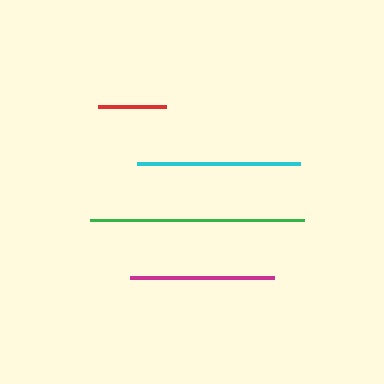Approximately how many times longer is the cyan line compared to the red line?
The cyan line is approximately 2.4 times the length of the red line.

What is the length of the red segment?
The red segment is approximately 68 pixels long.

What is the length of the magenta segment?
The magenta segment is approximately 145 pixels long.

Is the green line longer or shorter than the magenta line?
The green line is longer than the magenta line.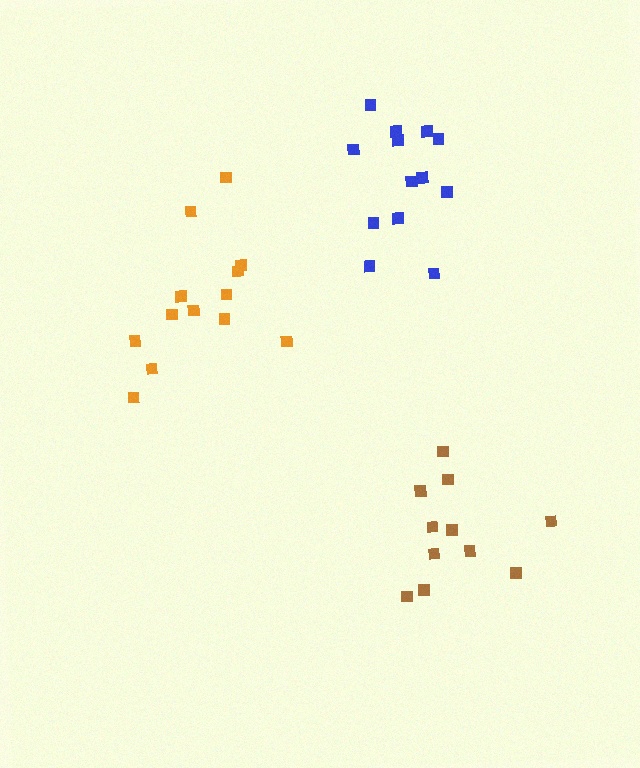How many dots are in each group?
Group 1: 13 dots, Group 2: 11 dots, Group 3: 13 dots (37 total).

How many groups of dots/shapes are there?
There are 3 groups.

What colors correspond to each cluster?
The clusters are colored: orange, brown, blue.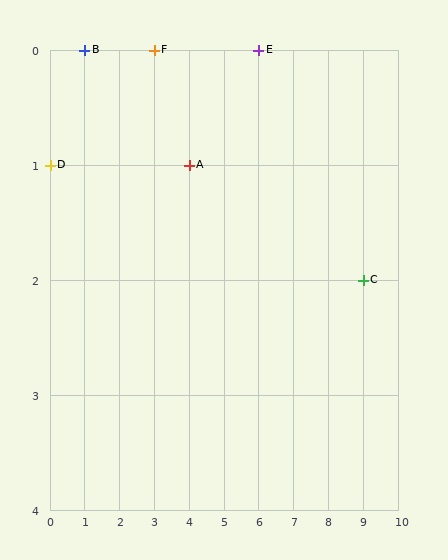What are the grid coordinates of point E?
Point E is at grid coordinates (6, 0).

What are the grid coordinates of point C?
Point C is at grid coordinates (9, 2).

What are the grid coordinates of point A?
Point A is at grid coordinates (4, 1).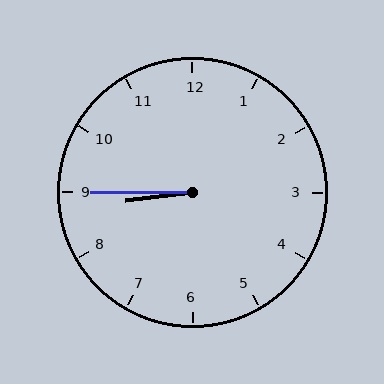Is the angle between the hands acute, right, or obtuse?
It is acute.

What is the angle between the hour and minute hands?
Approximately 8 degrees.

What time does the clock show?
8:45.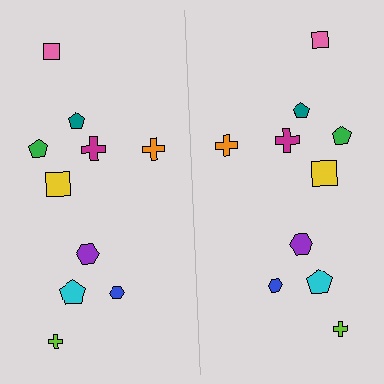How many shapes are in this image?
There are 20 shapes in this image.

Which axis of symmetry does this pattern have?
The pattern has a vertical axis of symmetry running through the center of the image.